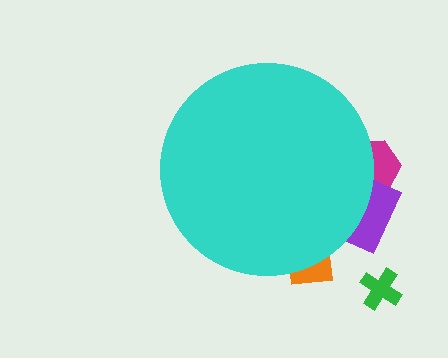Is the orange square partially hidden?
Yes, the orange square is partially hidden behind the cyan circle.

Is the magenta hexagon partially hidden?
Yes, the magenta hexagon is partially hidden behind the cyan circle.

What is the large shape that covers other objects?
A cyan circle.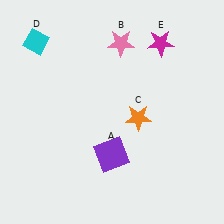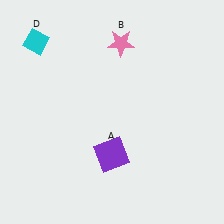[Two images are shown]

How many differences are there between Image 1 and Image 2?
There are 2 differences between the two images.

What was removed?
The magenta star (E), the orange star (C) were removed in Image 2.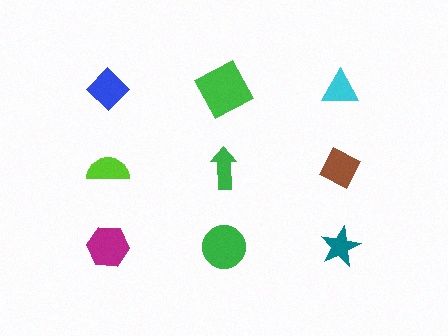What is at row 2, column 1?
A lime semicircle.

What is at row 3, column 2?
A green circle.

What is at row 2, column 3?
A brown diamond.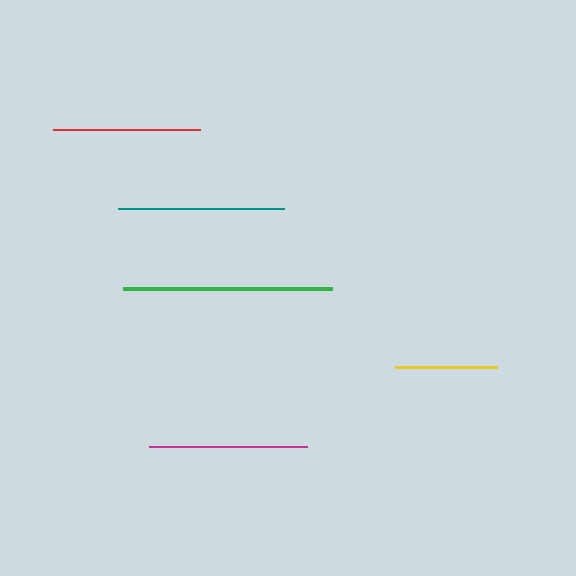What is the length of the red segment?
The red segment is approximately 146 pixels long.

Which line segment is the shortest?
The yellow line is the shortest at approximately 102 pixels.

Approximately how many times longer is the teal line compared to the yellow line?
The teal line is approximately 1.6 times the length of the yellow line.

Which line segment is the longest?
The green line is the longest at approximately 210 pixels.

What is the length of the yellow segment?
The yellow segment is approximately 102 pixels long.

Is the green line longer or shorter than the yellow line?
The green line is longer than the yellow line.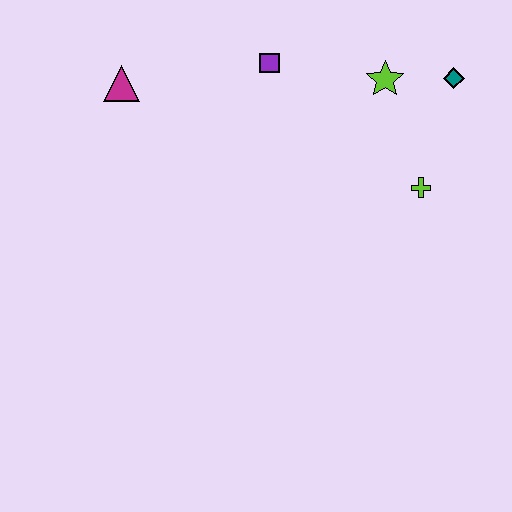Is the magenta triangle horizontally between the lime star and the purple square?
No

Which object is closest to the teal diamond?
The lime star is closest to the teal diamond.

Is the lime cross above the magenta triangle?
No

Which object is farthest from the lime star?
The magenta triangle is farthest from the lime star.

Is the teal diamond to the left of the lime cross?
No